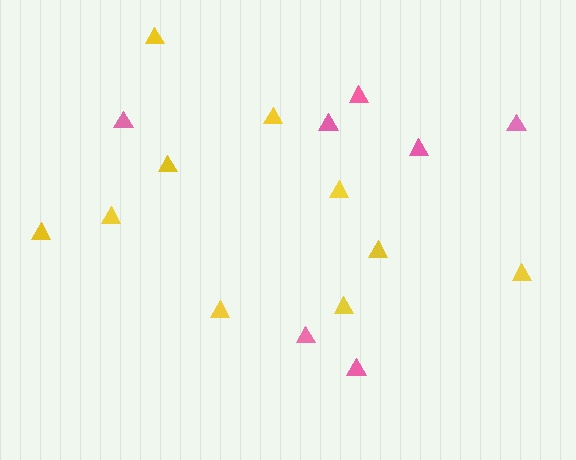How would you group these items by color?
There are 2 groups: one group of yellow triangles (10) and one group of pink triangles (7).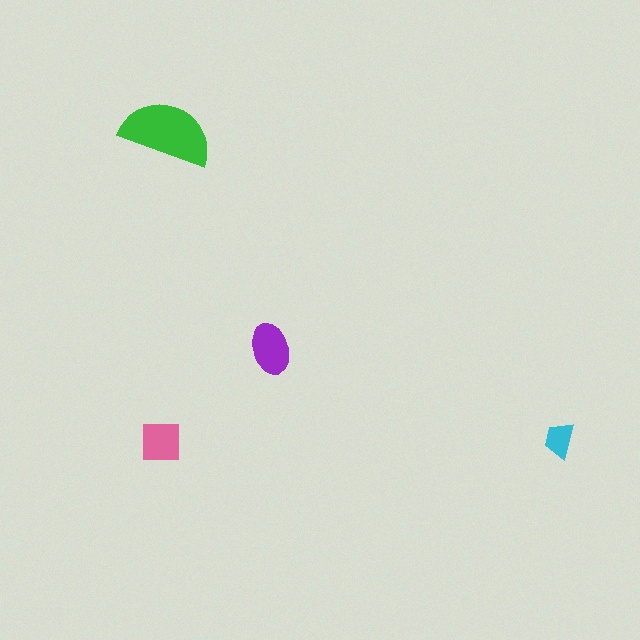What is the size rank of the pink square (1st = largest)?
3rd.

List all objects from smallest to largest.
The cyan trapezoid, the pink square, the purple ellipse, the green semicircle.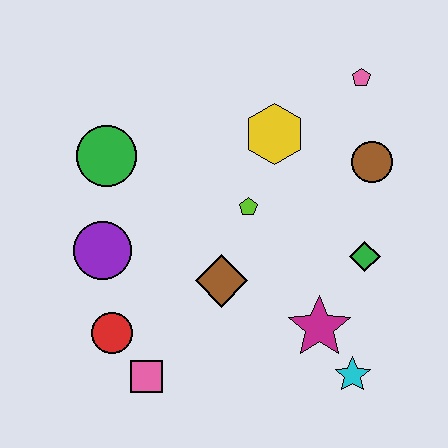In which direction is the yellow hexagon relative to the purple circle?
The yellow hexagon is to the right of the purple circle.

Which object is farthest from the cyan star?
The green circle is farthest from the cyan star.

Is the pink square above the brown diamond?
No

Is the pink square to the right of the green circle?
Yes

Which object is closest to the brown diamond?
The lime pentagon is closest to the brown diamond.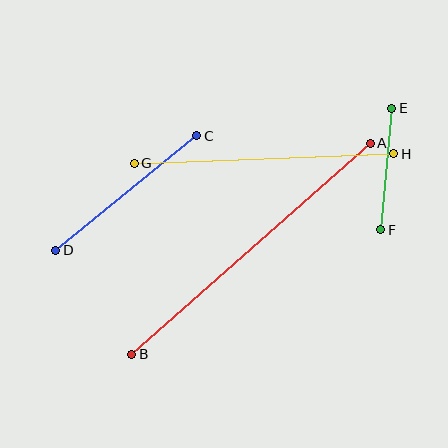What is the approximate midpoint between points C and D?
The midpoint is at approximately (126, 193) pixels.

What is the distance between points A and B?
The distance is approximately 318 pixels.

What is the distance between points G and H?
The distance is approximately 260 pixels.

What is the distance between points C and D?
The distance is approximately 182 pixels.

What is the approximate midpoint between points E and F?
The midpoint is at approximately (386, 169) pixels.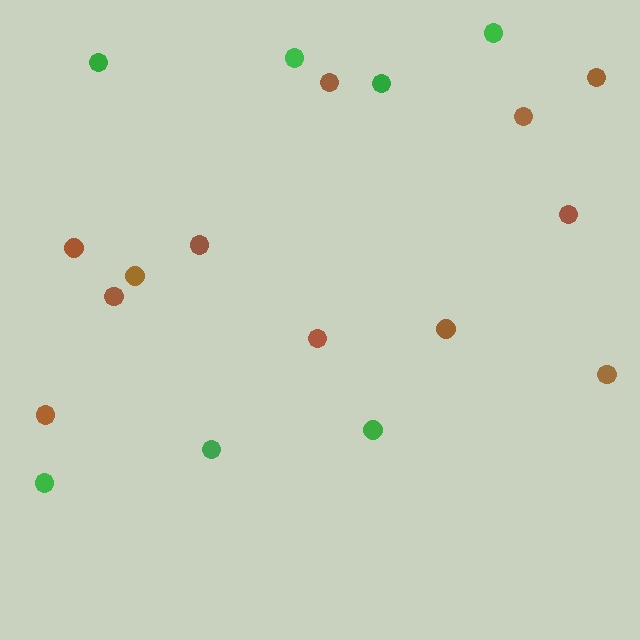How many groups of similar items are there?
There are 2 groups: one group of green circles (7) and one group of brown circles (12).